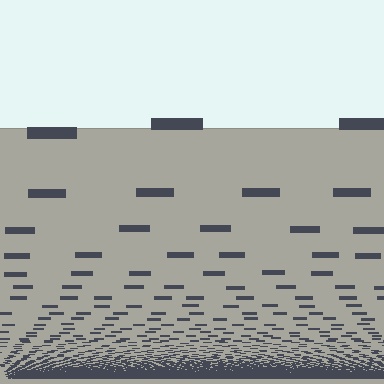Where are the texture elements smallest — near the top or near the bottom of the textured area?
Near the bottom.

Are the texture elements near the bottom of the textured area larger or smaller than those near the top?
Smaller. The gradient is inverted — elements near the bottom are smaller and denser.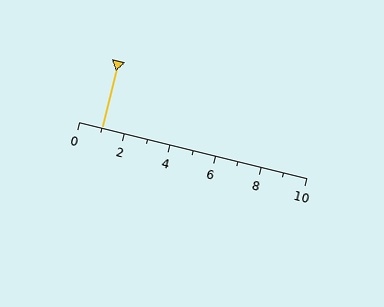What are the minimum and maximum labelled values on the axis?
The axis runs from 0 to 10.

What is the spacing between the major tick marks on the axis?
The major ticks are spaced 2 apart.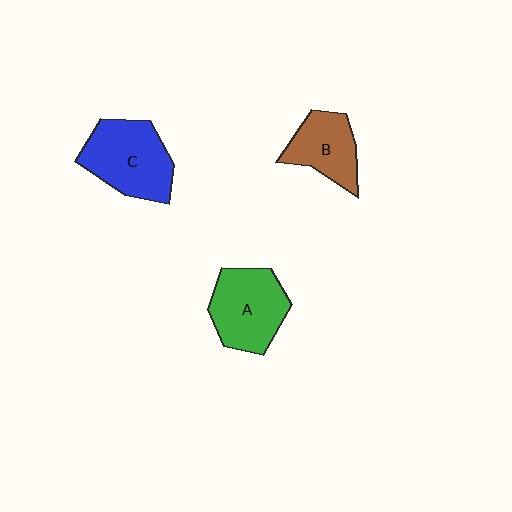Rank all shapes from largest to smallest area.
From largest to smallest: C (blue), A (green), B (brown).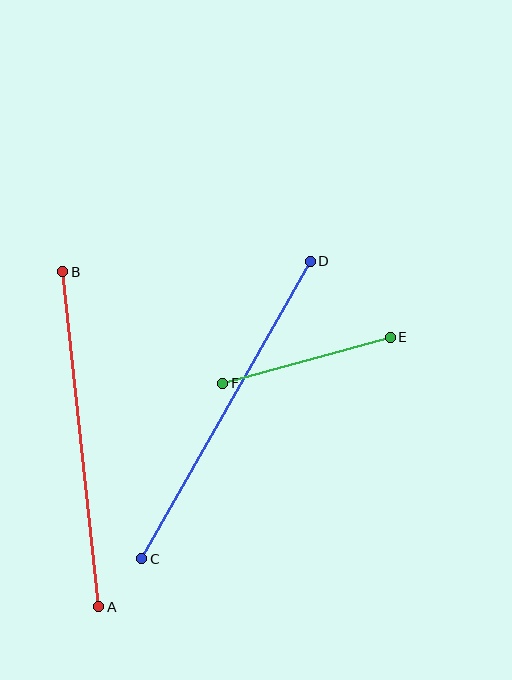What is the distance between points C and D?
The distance is approximately 342 pixels.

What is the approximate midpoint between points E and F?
The midpoint is at approximately (307, 360) pixels.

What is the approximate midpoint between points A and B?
The midpoint is at approximately (81, 439) pixels.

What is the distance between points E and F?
The distance is approximately 174 pixels.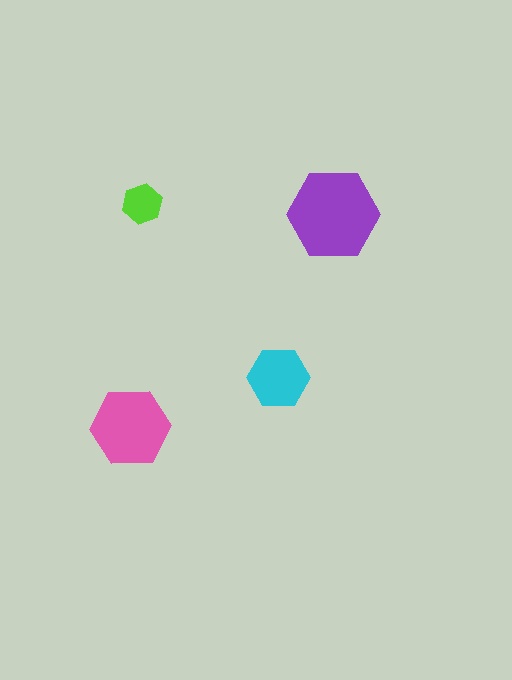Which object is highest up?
The lime hexagon is topmost.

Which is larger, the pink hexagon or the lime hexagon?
The pink one.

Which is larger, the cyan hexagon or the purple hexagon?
The purple one.